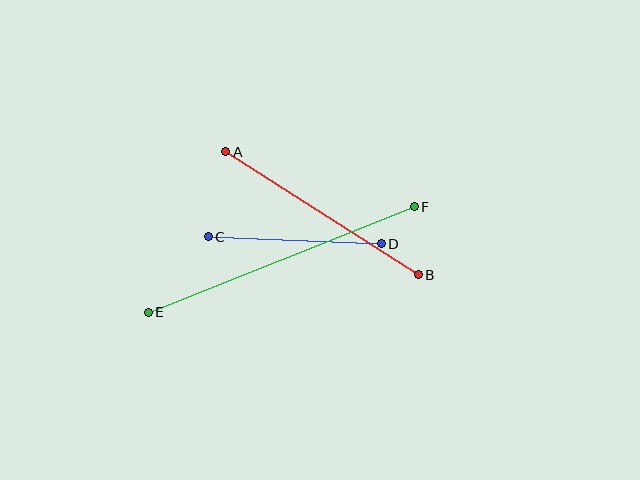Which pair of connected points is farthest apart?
Points E and F are farthest apart.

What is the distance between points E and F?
The distance is approximately 286 pixels.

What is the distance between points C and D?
The distance is approximately 173 pixels.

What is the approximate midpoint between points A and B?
The midpoint is at approximately (322, 213) pixels.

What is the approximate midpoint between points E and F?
The midpoint is at approximately (281, 259) pixels.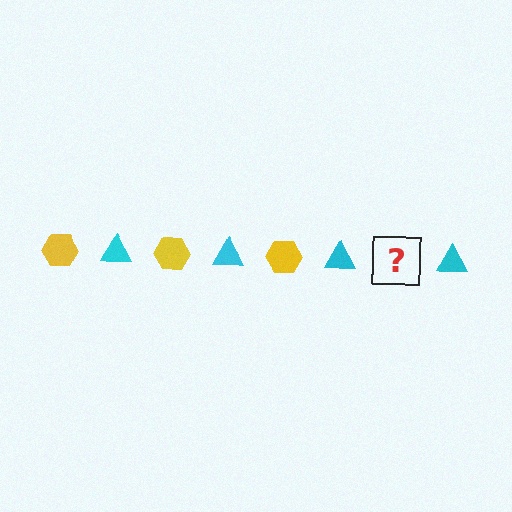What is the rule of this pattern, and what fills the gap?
The rule is that the pattern alternates between yellow hexagon and cyan triangle. The gap should be filled with a yellow hexagon.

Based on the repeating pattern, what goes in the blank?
The blank should be a yellow hexagon.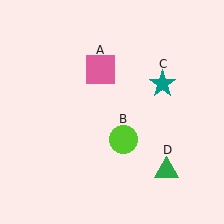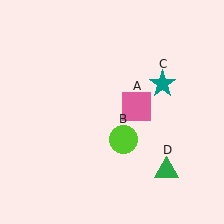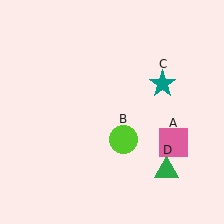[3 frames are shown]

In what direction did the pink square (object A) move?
The pink square (object A) moved down and to the right.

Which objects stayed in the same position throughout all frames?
Lime circle (object B) and teal star (object C) and green triangle (object D) remained stationary.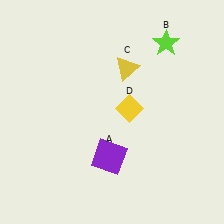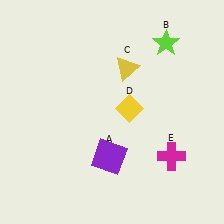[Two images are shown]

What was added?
A magenta cross (E) was added in Image 2.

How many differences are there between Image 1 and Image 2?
There is 1 difference between the two images.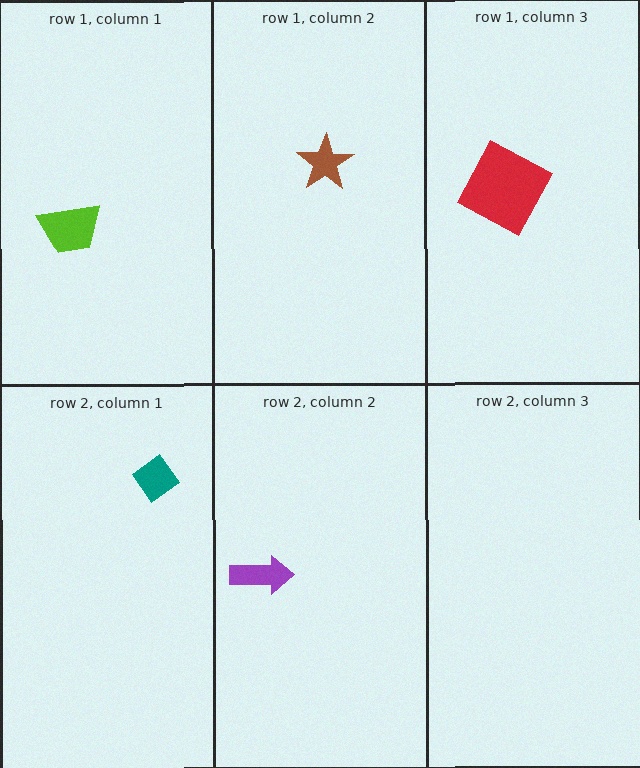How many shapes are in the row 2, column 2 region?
1.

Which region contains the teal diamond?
The row 2, column 1 region.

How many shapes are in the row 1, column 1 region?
1.